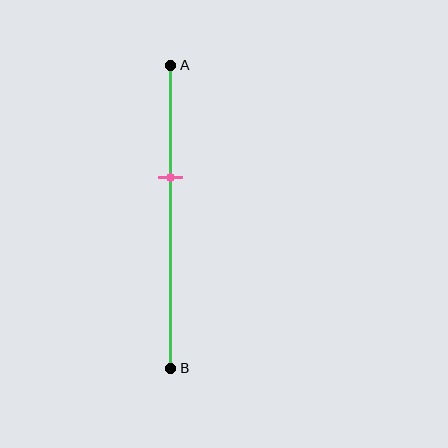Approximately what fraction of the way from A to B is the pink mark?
The pink mark is approximately 35% of the way from A to B.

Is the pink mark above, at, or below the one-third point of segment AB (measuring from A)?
The pink mark is below the one-third point of segment AB.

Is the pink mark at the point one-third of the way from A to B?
No, the mark is at about 35% from A, not at the 33% one-third point.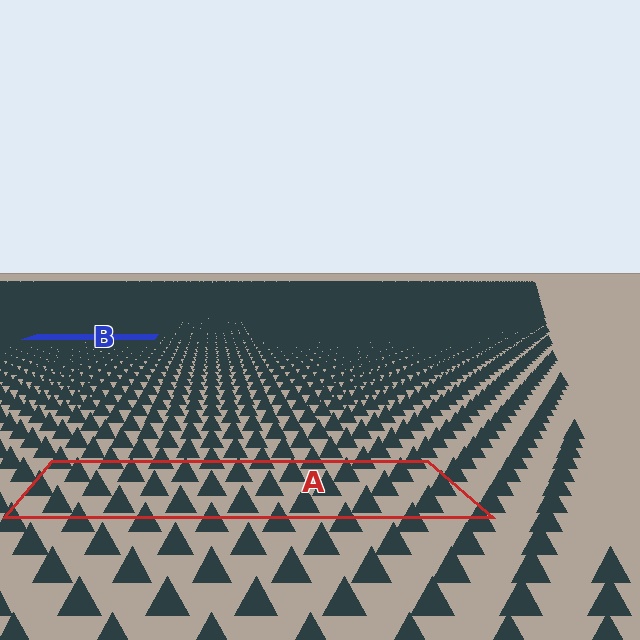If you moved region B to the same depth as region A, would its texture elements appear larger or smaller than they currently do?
They would appear larger. At a closer depth, the same texture elements are projected at a bigger on-screen size.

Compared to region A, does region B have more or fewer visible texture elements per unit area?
Region B has more texture elements per unit area — they are packed more densely because it is farther away.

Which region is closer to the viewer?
Region A is closer. The texture elements there are larger and more spread out.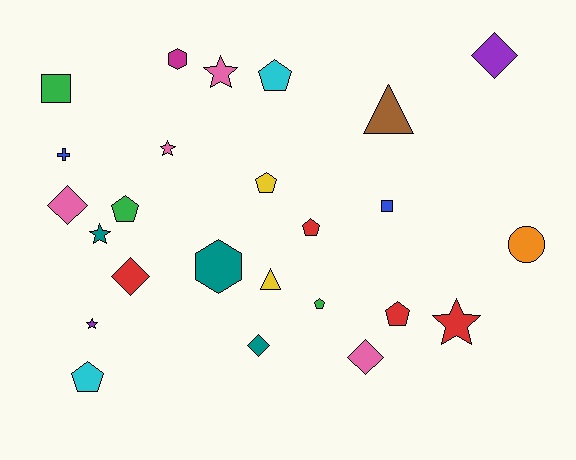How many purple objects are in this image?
There are 2 purple objects.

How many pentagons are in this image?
There are 7 pentagons.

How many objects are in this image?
There are 25 objects.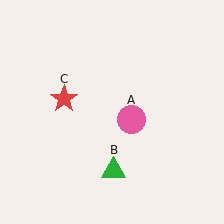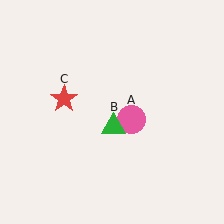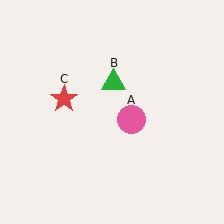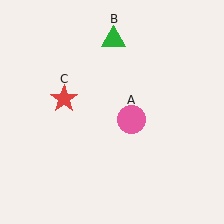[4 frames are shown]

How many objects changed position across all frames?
1 object changed position: green triangle (object B).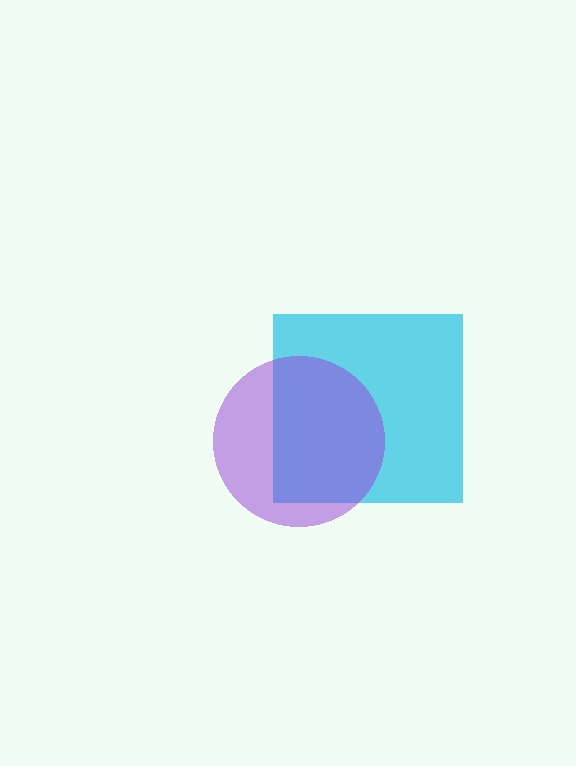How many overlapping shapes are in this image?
There are 2 overlapping shapes in the image.